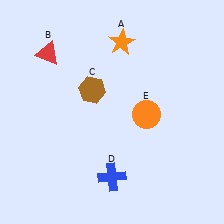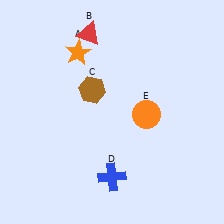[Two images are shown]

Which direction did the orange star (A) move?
The orange star (A) moved left.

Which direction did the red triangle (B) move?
The red triangle (B) moved right.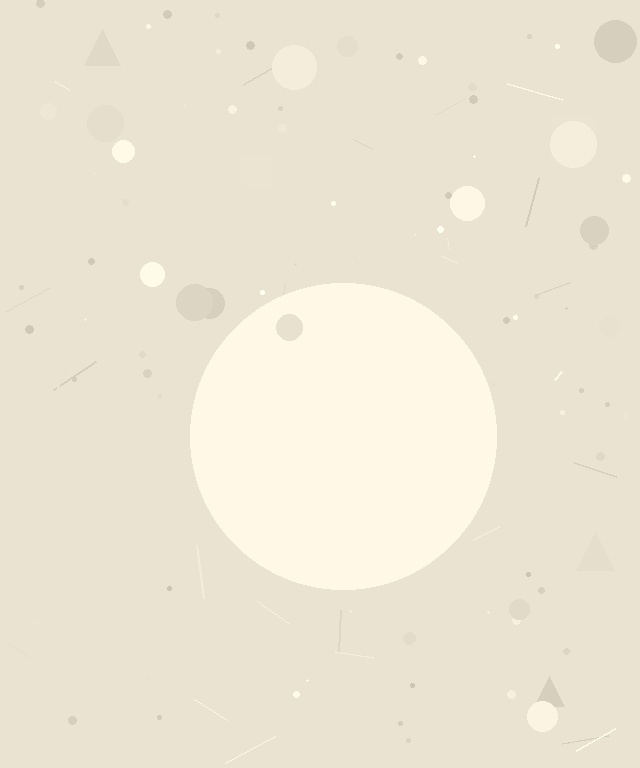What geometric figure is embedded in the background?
A circle is embedded in the background.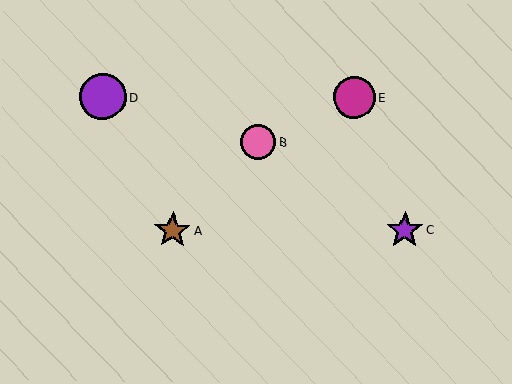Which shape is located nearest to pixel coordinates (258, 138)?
The pink circle (labeled B) at (258, 142) is nearest to that location.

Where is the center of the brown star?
The center of the brown star is at (172, 230).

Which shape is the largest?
The purple circle (labeled D) is the largest.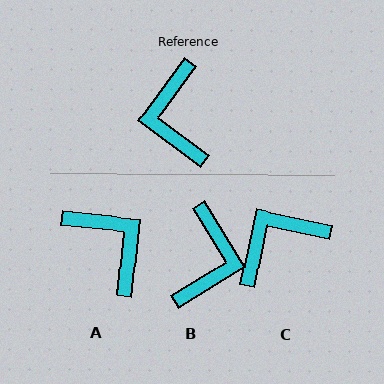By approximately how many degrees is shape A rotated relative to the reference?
Approximately 149 degrees clockwise.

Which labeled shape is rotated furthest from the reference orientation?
B, about 158 degrees away.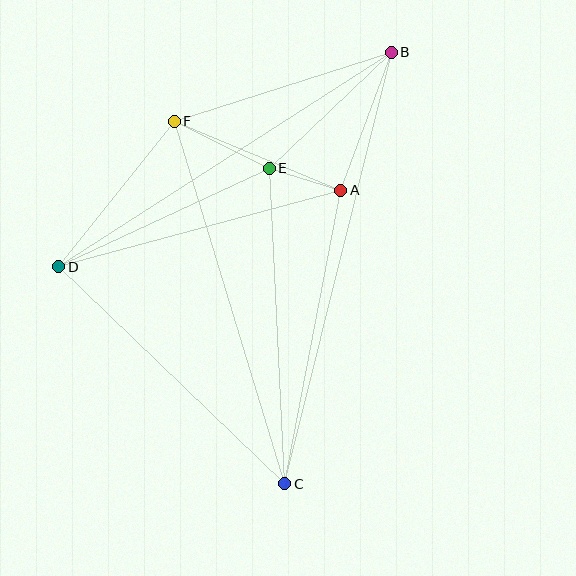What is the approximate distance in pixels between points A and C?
The distance between A and C is approximately 299 pixels.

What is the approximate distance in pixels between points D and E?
The distance between D and E is approximately 232 pixels.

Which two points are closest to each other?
Points A and E are closest to each other.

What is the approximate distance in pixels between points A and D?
The distance between A and D is approximately 292 pixels.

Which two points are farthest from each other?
Points B and C are farthest from each other.